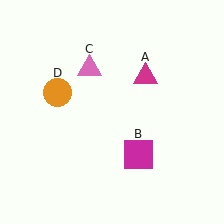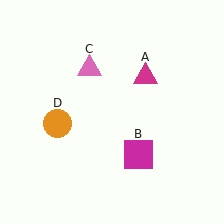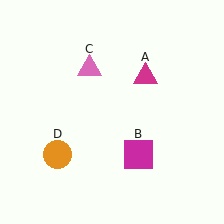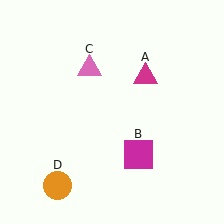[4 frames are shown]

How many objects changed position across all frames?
1 object changed position: orange circle (object D).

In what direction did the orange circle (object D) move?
The orange circle (object D) moved down.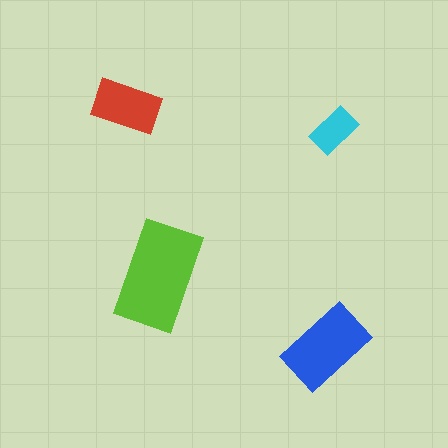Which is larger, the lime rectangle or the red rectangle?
The lime one.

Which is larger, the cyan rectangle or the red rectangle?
The red one.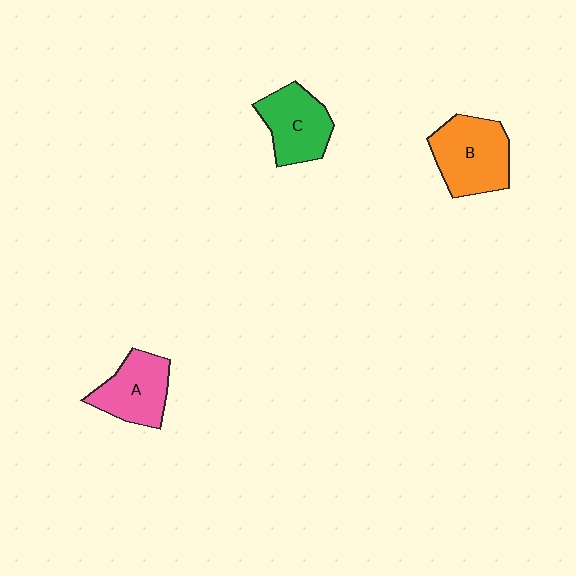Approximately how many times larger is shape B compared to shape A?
Approximately 1.2 times.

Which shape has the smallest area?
Shape A (pink).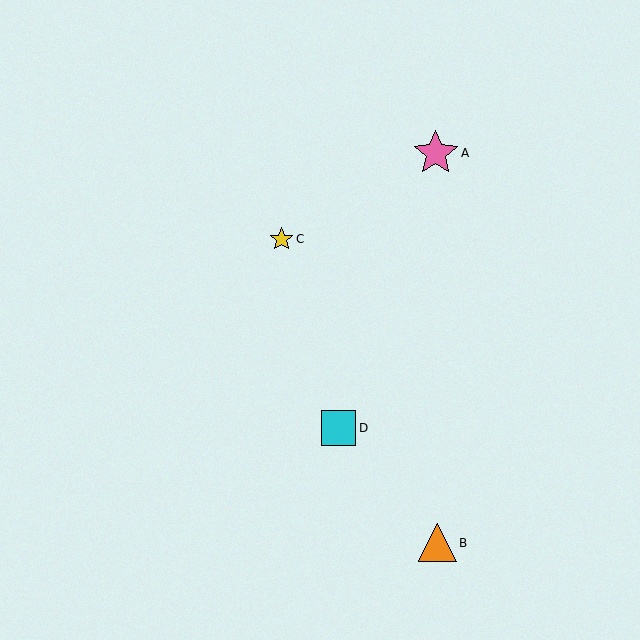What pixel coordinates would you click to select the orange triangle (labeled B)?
Click at (438, 543) to select the orange triangle B.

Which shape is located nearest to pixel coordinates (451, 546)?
The orange triangle (labeled B) at (438, 543) is nearest to that location.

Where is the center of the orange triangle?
The center of the orange triangle is at (438, 543).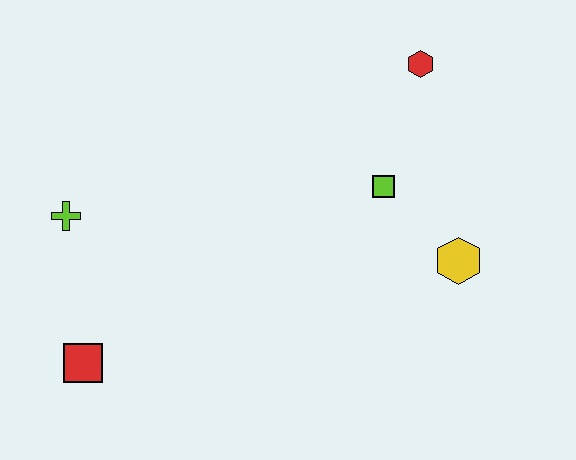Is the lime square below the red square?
No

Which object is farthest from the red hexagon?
The red square is farthest from the red hexagon.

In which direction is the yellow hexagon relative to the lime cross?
The yellow hexagon is to the right of the lime cross.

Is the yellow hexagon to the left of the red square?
No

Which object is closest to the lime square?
The yellow hexagon is closest to the lime square.